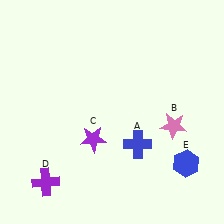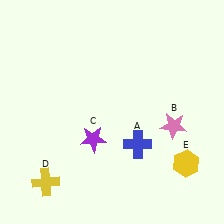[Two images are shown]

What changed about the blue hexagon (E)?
In Image 1, E is blue. In Image 2, it changed to yellow.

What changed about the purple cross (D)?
In Image 1, D is purple. In Image 2, it changed to yellow.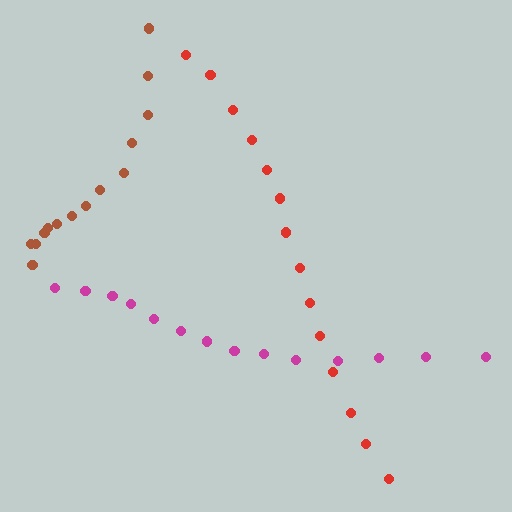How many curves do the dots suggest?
There are 3 distinct paths.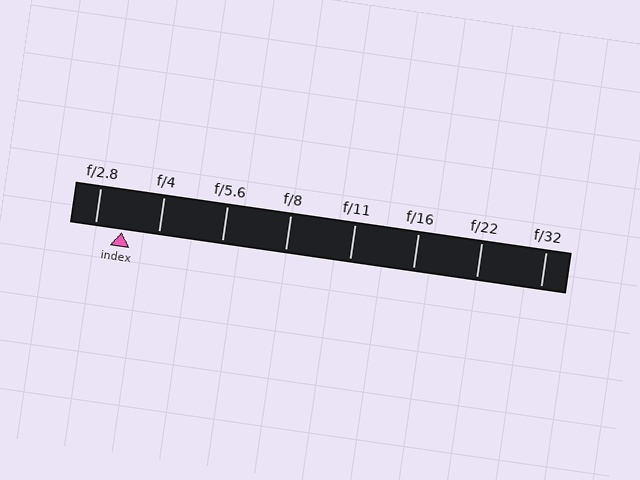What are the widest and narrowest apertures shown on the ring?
The widest aperture shown is f/2.8 and the narrowest is f/32.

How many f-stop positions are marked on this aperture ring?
There are 8 f-stop positions marked.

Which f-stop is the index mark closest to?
The index mark is closest to f/2.8.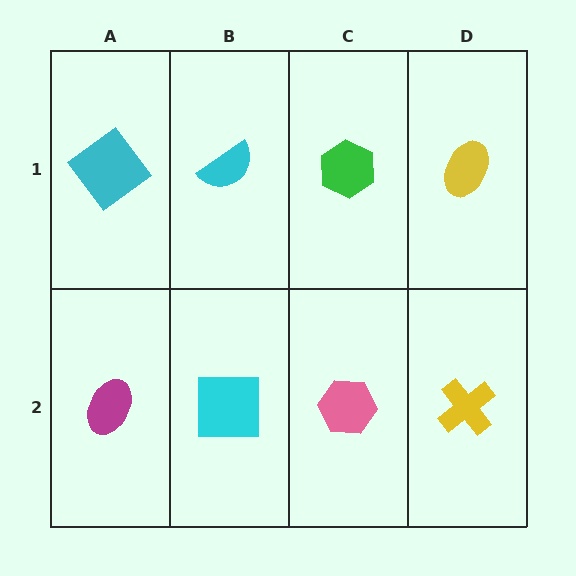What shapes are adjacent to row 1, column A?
A magenta ellipse (row 2, column A), a cyan semicircle (row 1, column B).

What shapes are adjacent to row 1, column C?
A pink hexagon (row 2, column C), a cyan semicircle (row 1, column B), a yellow ellipse (row 1, column D).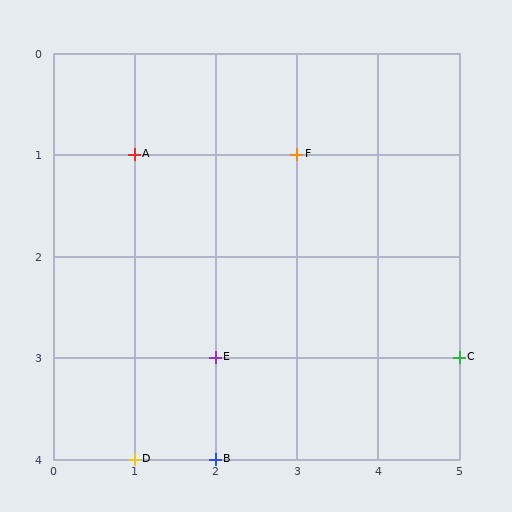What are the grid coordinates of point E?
Point E is at grid coordinates (2, 3).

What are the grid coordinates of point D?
Point D is at grid coordinates (1, 4).